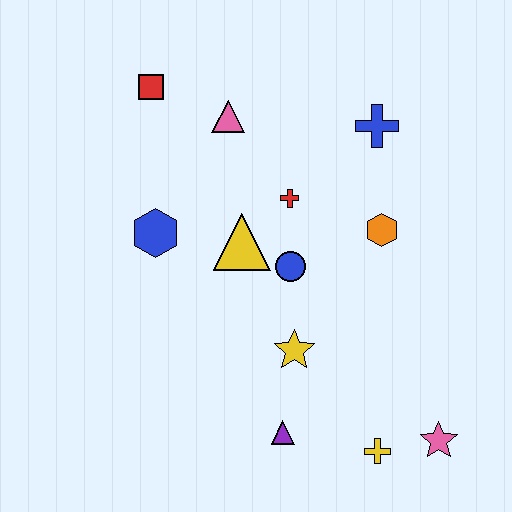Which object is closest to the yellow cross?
The pink star is closest to the yellow cross.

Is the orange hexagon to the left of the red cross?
No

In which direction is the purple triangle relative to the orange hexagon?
The purple triangle is below the orange hexagon.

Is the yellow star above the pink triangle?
No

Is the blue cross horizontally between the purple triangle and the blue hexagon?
No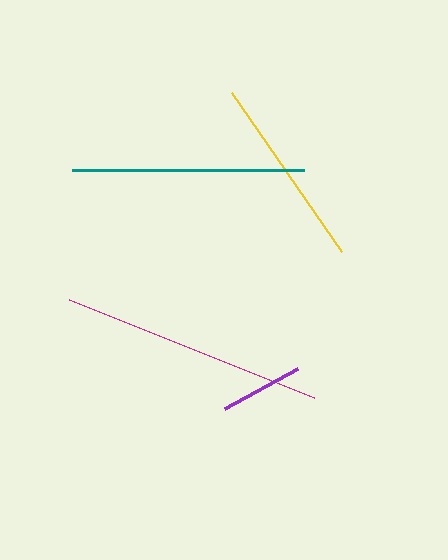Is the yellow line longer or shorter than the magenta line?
The magenta line is longer than the yellow line.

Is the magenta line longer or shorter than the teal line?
The magenta line is longer than the teal line.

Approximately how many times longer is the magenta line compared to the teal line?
The magenta line is approximately 1.1 times the length of the teal line.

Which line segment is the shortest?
The purple line is the shortest at approximately 83 pixels.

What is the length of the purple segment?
The purple segment is approximately 83 pixels long.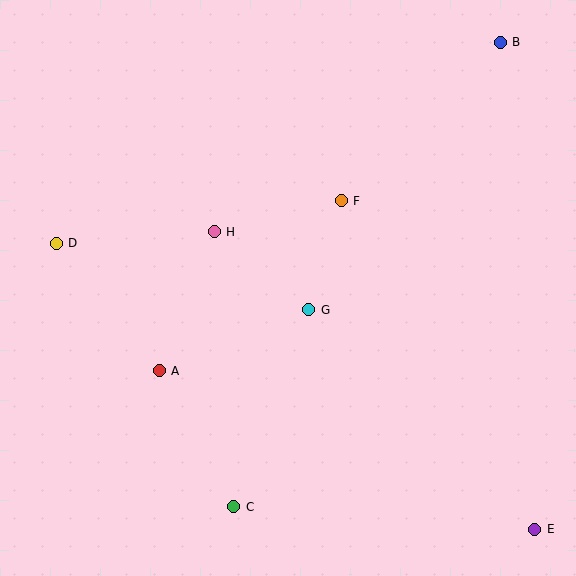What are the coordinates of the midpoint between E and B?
The midpoint between E and B is at (518, 286).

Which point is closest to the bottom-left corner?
Point C is closest to the bottom-left corner.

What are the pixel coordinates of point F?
Point F is at (341, 201).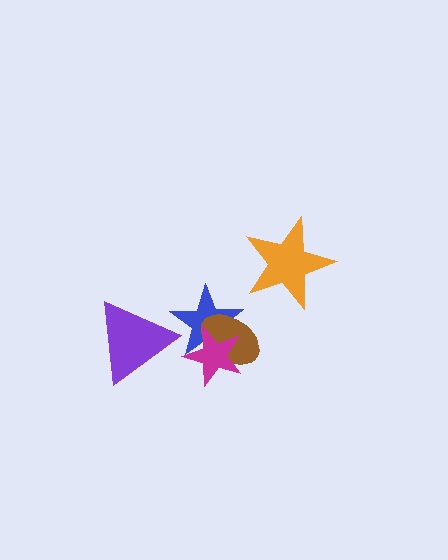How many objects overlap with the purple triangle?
1 object overlaps with the purple triangle.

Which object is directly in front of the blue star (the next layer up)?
The brown ellipse is directly in front of the blue star.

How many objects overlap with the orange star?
0 objects overlap with the orange star.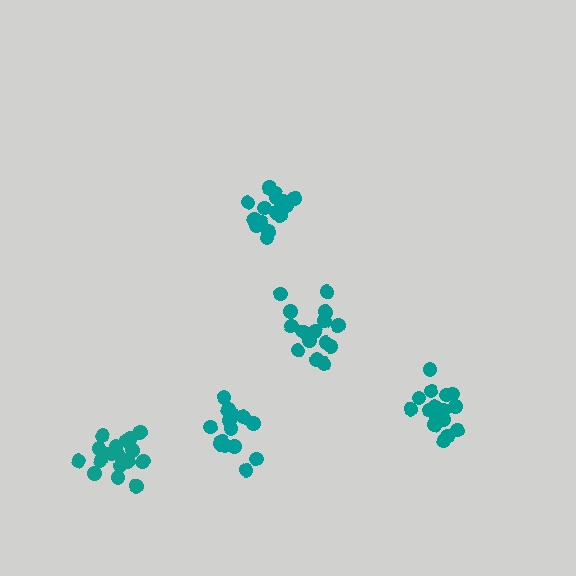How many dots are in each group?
Group 1: 14 dots, Group 2: 15 dots, Group 3: 18 dots, Group 4: 19 dots, Group 5: 16 dots (82 total).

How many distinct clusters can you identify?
There are 5 distinct clusters.